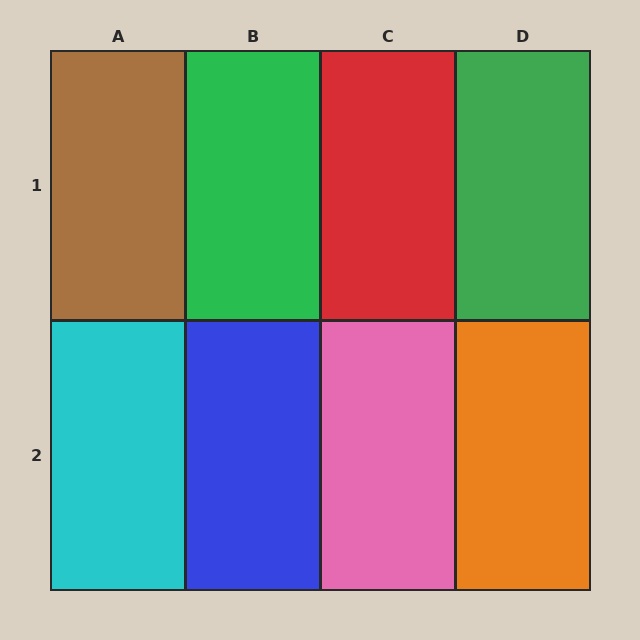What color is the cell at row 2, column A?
Cyan.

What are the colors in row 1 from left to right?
Brown, green, red, green.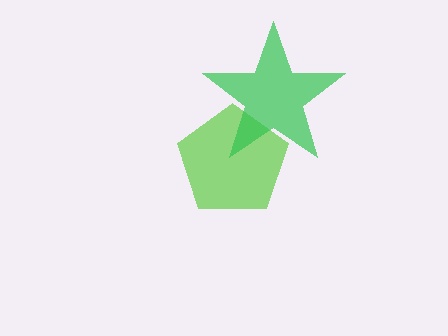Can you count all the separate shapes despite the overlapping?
Yes, there are 2 separate shapes.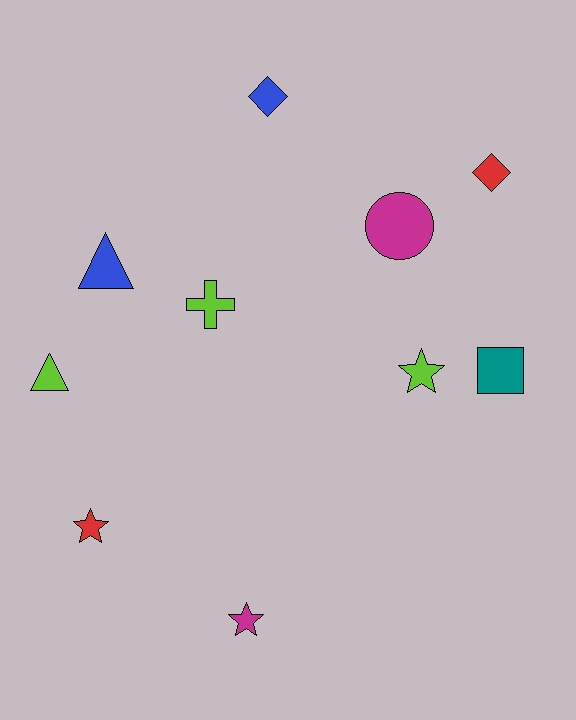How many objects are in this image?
There are 10 objects.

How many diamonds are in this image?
There are 2 diamonds.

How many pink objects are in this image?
There are no pink objects.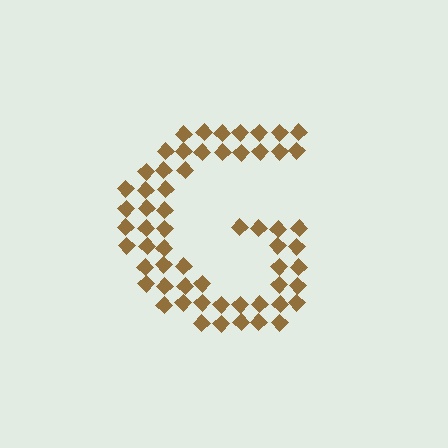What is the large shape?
The large shape is the letter G.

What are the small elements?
The small elements are diamonds.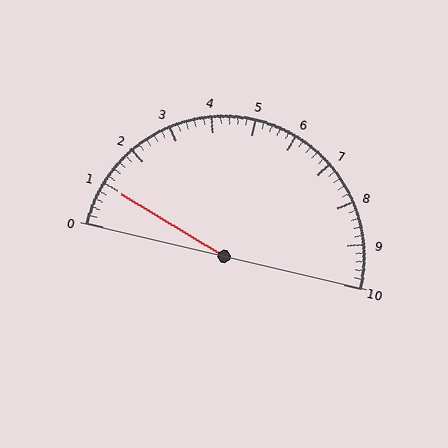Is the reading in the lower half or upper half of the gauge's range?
The reading is in the lower half of the range (0 to 10).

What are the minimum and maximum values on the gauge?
The gauge ranges from 0 to 10.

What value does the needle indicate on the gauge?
The needle indicates approximately 1.0.